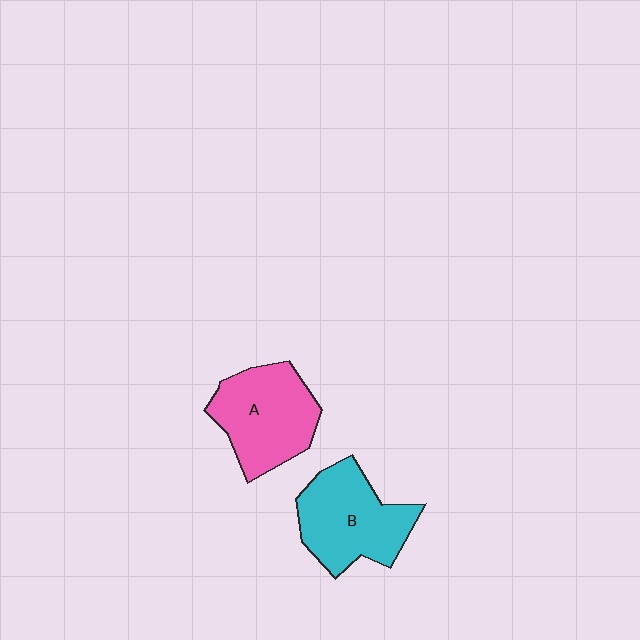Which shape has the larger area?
Shape B (cyan).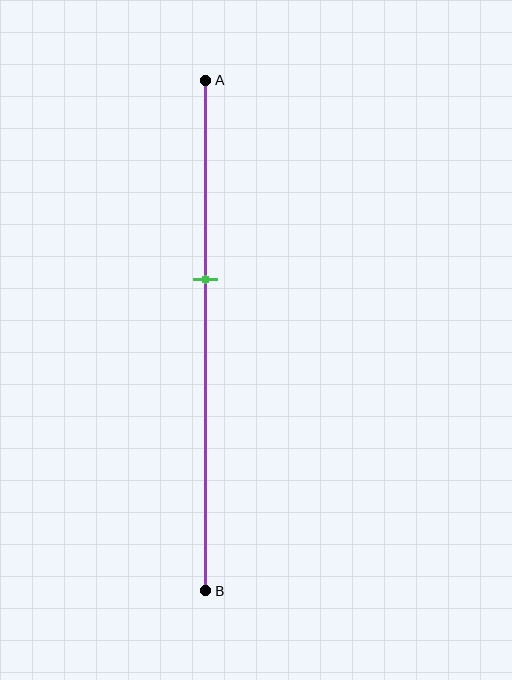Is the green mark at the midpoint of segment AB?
No, the mark is at about 40% from A, not at the 50% midpoint.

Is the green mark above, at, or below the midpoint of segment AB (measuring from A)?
The green mark is above the midpoint of segment AB.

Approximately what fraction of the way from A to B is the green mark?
The green mark is approximately 40% of the way from A to B.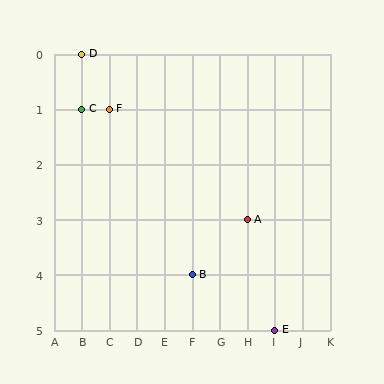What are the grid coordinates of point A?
Point A is at grid coordinates (H, 3).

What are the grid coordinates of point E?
Point E is at grid coordinates (I, 5).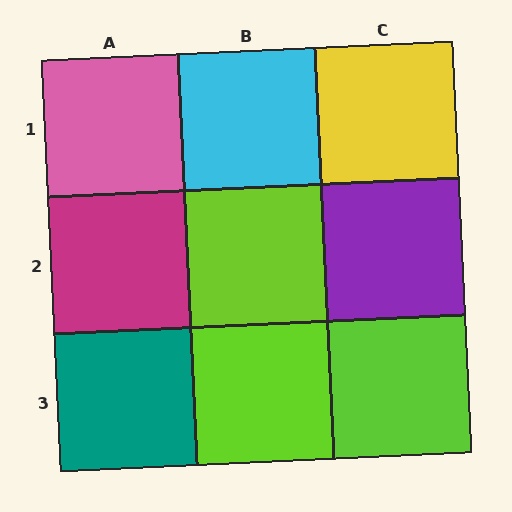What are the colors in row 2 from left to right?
Magenta, lime, purple.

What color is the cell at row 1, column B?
Cyan.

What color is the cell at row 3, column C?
Lime.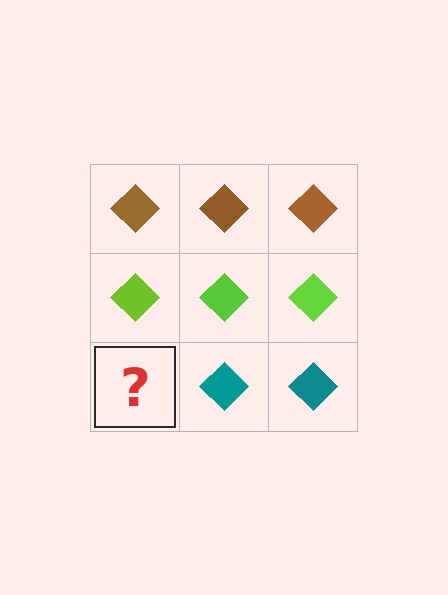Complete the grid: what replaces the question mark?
The question mark should be replaced with a teal diamond.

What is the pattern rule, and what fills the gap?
The rule is that each row has a consistent color. The gap should be filled with a teal diamond.